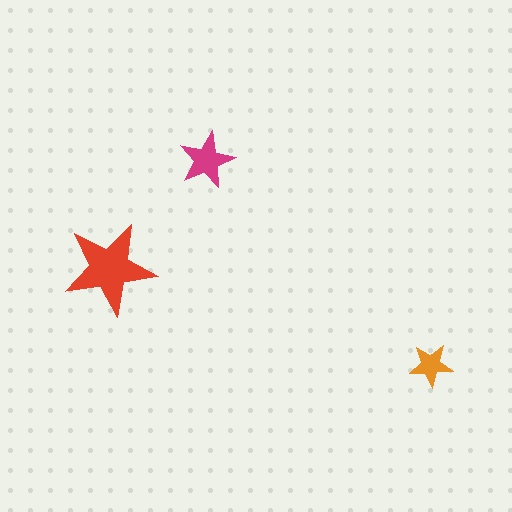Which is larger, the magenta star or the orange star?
The magenta one.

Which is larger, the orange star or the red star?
The red one.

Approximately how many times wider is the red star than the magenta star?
About 1.5 times wider.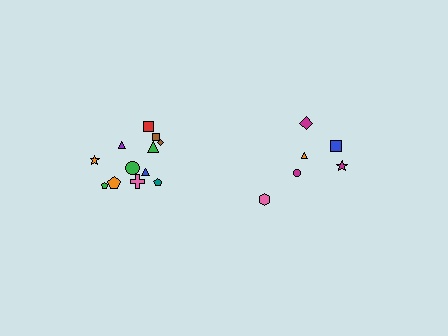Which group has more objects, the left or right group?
The left group.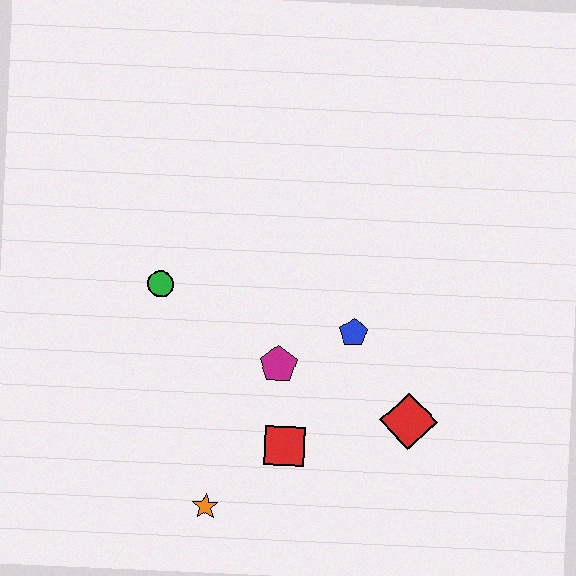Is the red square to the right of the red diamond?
No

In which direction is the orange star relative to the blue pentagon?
The orange star is below the blue pentagon.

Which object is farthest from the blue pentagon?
The orange star is farthest from the blue pentagon.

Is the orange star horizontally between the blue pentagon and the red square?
No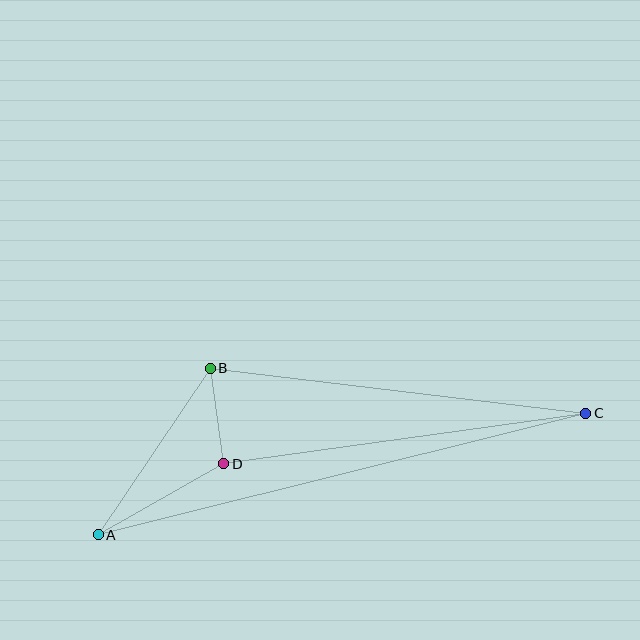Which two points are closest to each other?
Points B and D are closest to each other.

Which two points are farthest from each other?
Points A and C are farthest from each other.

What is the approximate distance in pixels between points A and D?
The distance between A and D is approximately 144 pixels.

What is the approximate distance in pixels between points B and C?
The distance between B and C is approximately 378 pixels.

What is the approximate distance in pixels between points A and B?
The distance between A and B is approximately 200 pixels.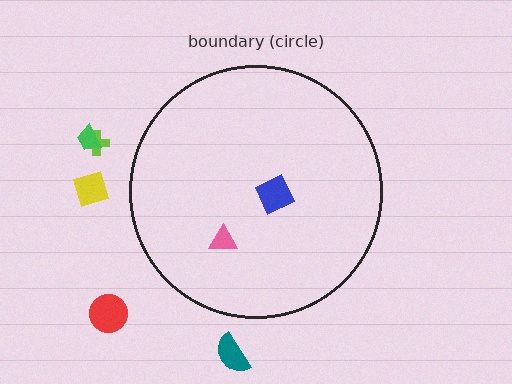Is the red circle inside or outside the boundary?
Outside.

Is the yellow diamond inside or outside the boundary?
Outside.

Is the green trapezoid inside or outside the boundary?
Outside.